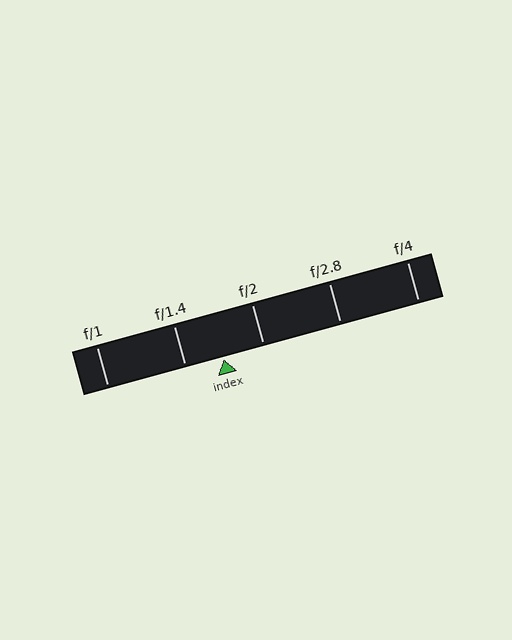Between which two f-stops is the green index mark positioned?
The index mark is between f/1.4 and f/2.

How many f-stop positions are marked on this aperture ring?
There are 5 f-stop positions marked.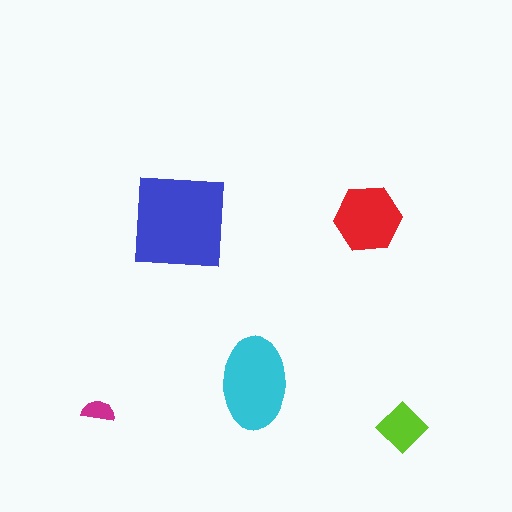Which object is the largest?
The blue square.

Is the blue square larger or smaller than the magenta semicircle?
Larger.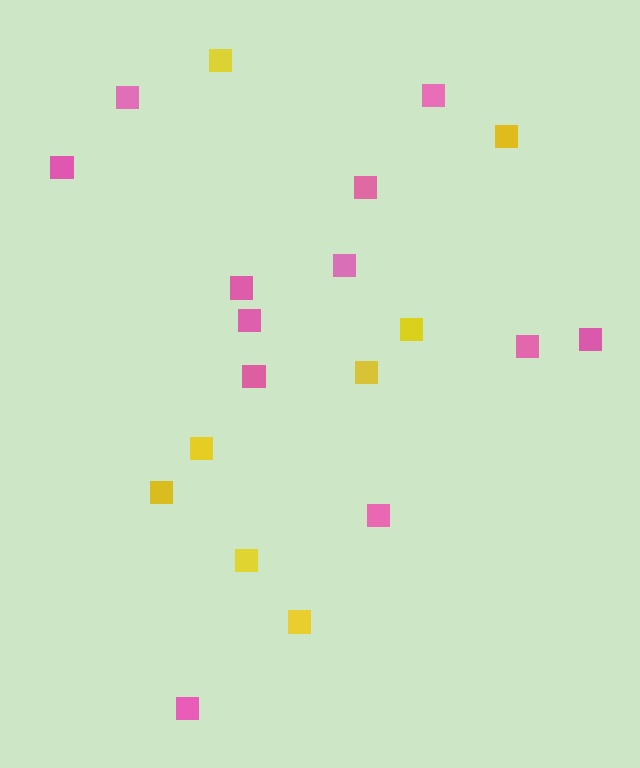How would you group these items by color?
There are 2 groups: one group of pink squares (12) and one group of yellow squares (8).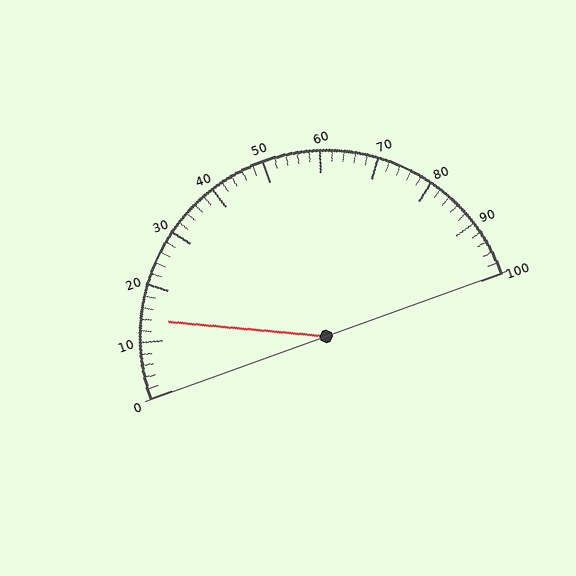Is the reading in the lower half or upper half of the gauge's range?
The reading is in the lower half of the range (0 to 100).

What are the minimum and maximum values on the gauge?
The gauge ranges from 0 to 100.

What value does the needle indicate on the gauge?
The needle indicates approximately 14.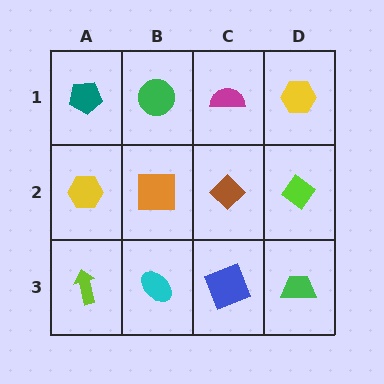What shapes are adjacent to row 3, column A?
A yellow hexagon (row 2, column A), a cyan ellipse (row 3, column B).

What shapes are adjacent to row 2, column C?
A magenta semicircle (row 1, column C), a blue square (row 3, column C), an orange square (row 2, column B), a lime diamond (row 2, column D).